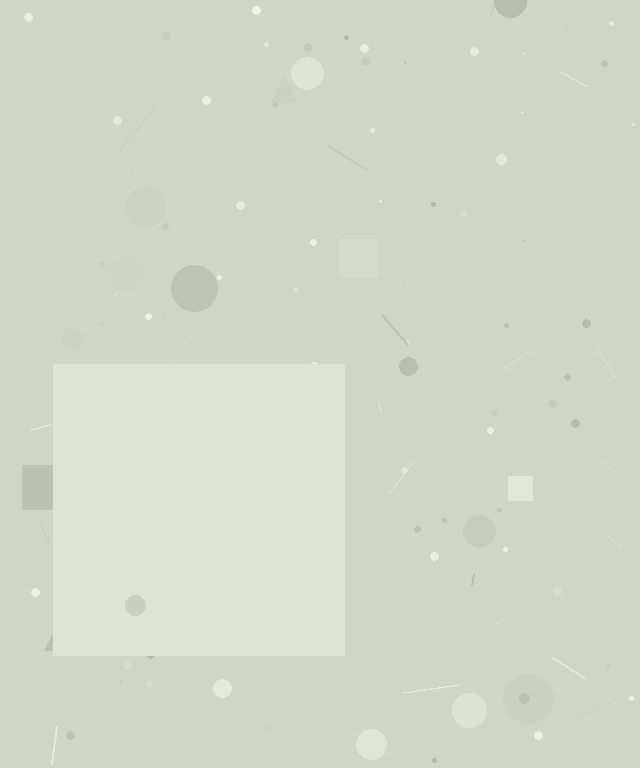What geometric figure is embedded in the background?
A square is embedded in the background.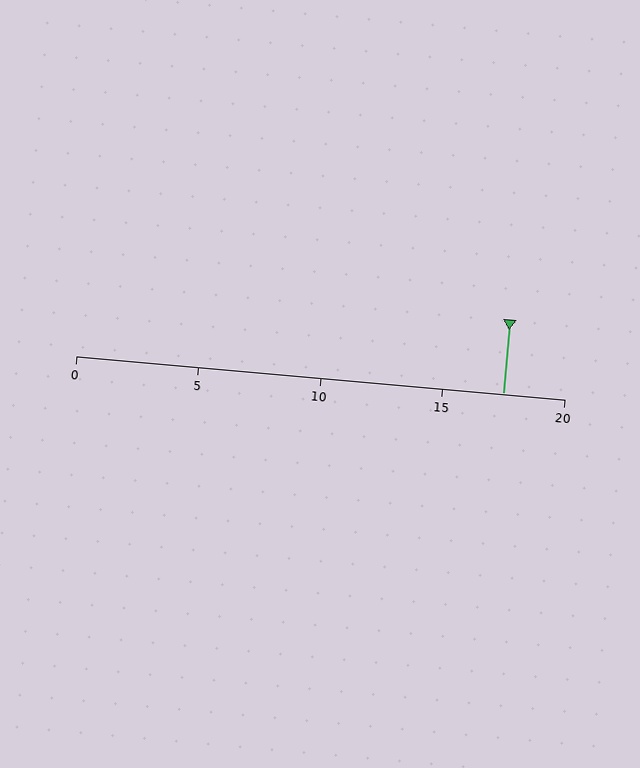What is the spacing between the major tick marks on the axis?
The major ticks are spaced 5 apart.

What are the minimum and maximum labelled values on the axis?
The axis runs from 0 to 20.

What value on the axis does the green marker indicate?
The marker indicates approximately 17.5.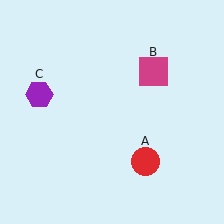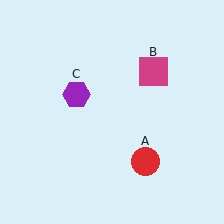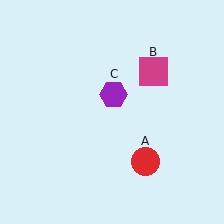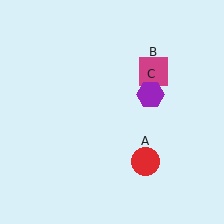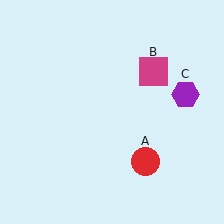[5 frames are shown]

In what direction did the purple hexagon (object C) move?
The purple hexagon (object C) moved right.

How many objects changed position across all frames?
1 object changed position: purple hexagon (object C).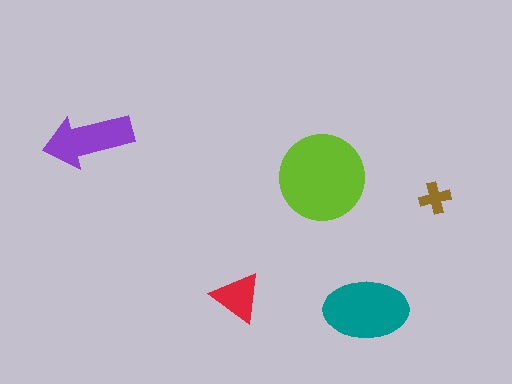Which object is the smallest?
The brown cross.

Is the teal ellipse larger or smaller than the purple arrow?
Larger.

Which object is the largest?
The lime circle.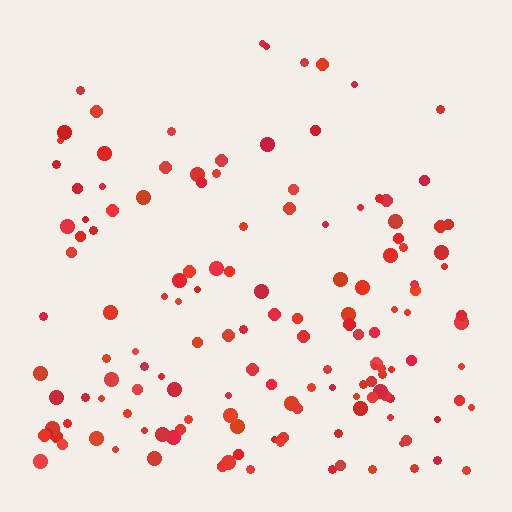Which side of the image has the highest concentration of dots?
The bottom.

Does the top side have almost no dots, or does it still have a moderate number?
Still a moderate number, just noticeably fewer than the bottom.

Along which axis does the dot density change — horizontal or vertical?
Vertical.